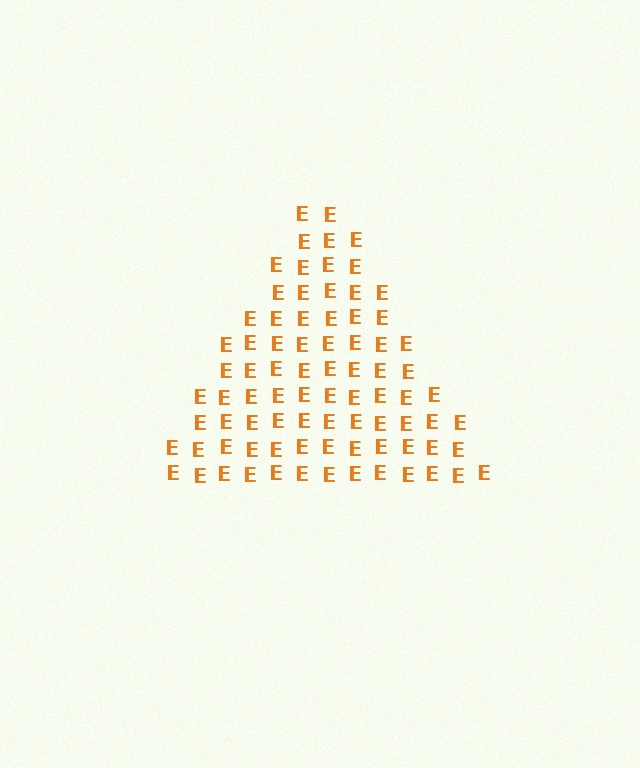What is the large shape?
The large shape is a triangle.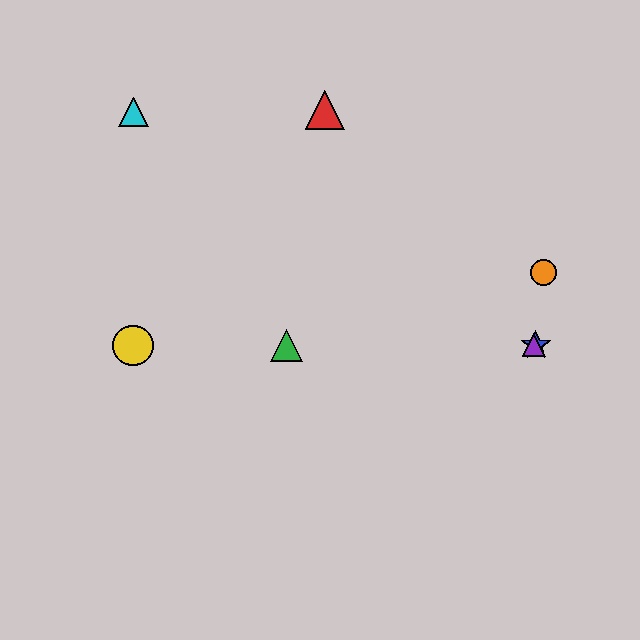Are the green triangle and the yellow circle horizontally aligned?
Yes, both are at y≈345.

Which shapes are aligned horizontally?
The blue star, the green triangle, the yellow circle, the purple triangle are aligned horizontally.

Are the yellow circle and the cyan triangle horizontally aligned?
No, the yellow circle is at y≈345 and the cyan triangle is at y≈112.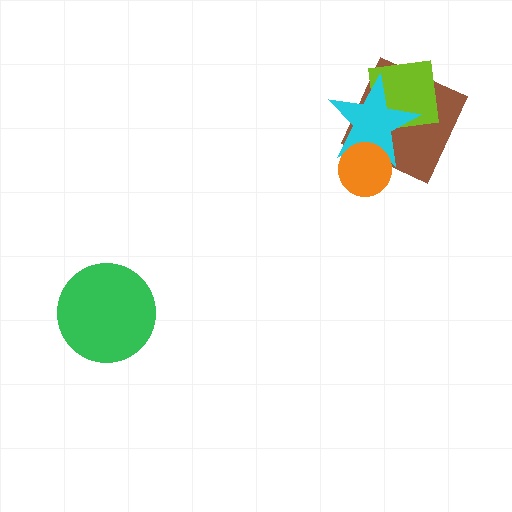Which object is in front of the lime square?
The cyan star is in front of the lime square.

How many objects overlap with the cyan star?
3 objects overlap with the cyan star.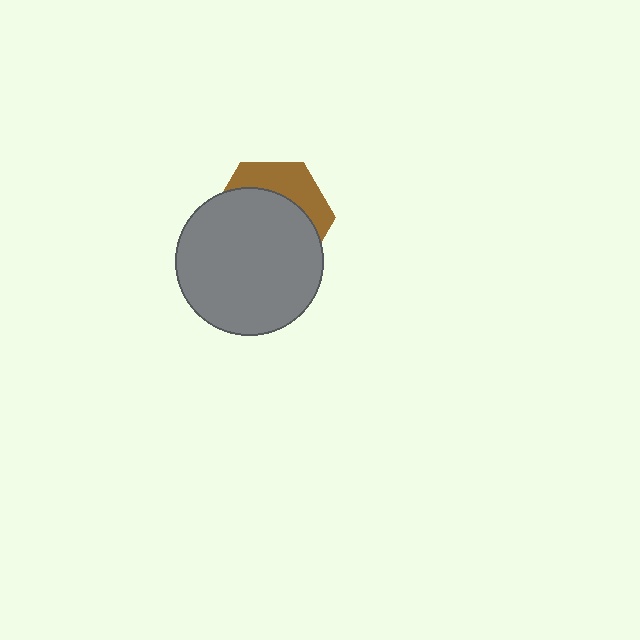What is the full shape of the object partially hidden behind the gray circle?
The partially hidden object is a brown hexagon.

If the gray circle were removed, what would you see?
You would see the complete brown hexagon.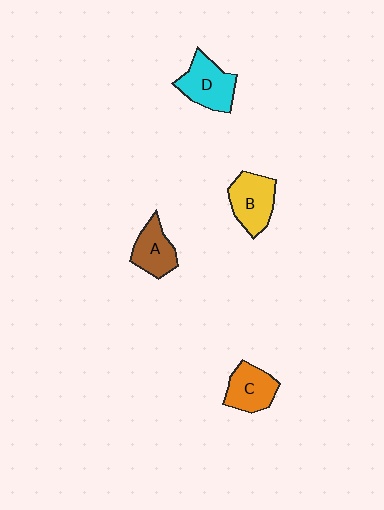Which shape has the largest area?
Shape D (cyan).